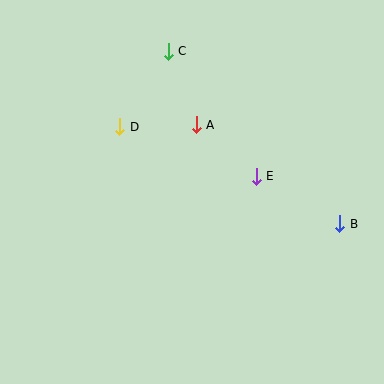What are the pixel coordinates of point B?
Point B is at (340, 224).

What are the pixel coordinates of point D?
Point D is at (120, 127).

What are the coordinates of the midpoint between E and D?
The midpoint between E and D is at (188, 151).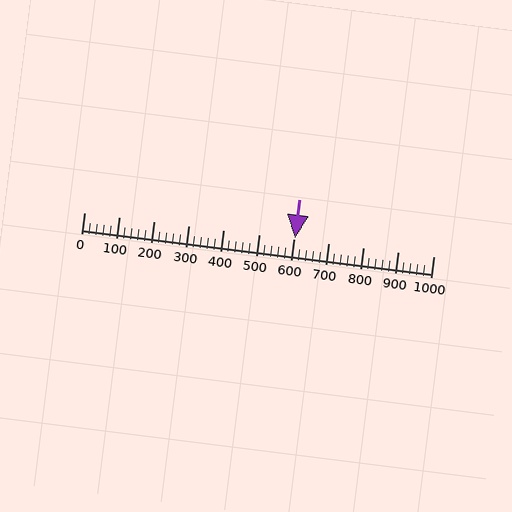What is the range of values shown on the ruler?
The ruler shows values from 0 to 1000.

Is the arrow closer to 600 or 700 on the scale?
The arrow is closer to 600.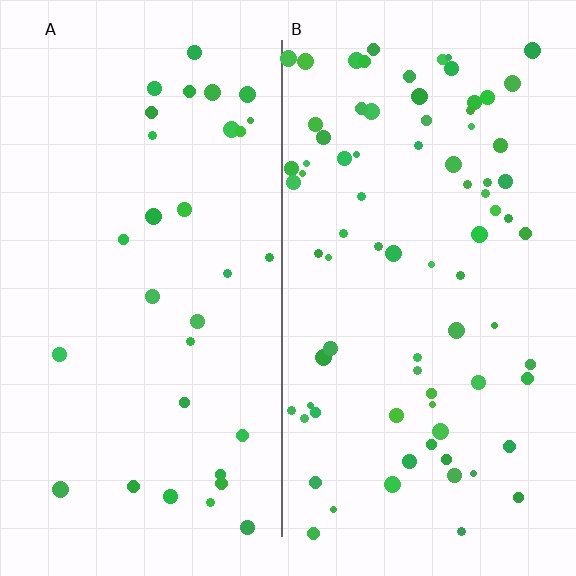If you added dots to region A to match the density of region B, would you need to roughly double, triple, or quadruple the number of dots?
Approximately triple.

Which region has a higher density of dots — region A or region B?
B (the right).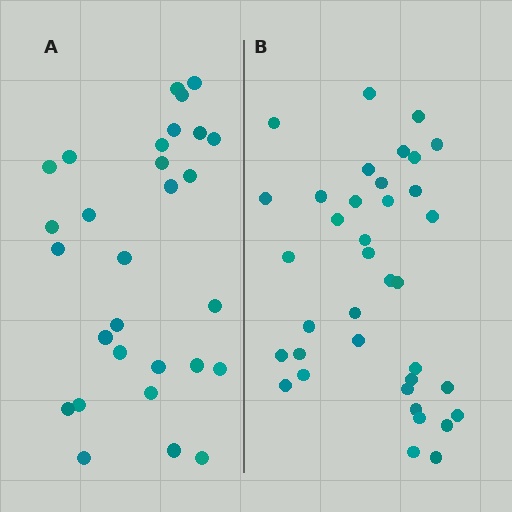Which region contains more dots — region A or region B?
Region B (the right region) has more dots.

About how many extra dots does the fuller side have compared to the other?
Region B has roughly 8 or so more dots than region A.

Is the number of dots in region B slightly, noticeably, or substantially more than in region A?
Region B has noticeably more, but not dramatically so. The ratio is roughly 1.3 to 1.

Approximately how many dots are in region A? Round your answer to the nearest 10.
About 30 dots. (The exact count is 29, which rounds to 30.)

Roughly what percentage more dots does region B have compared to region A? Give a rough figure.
About 30% more.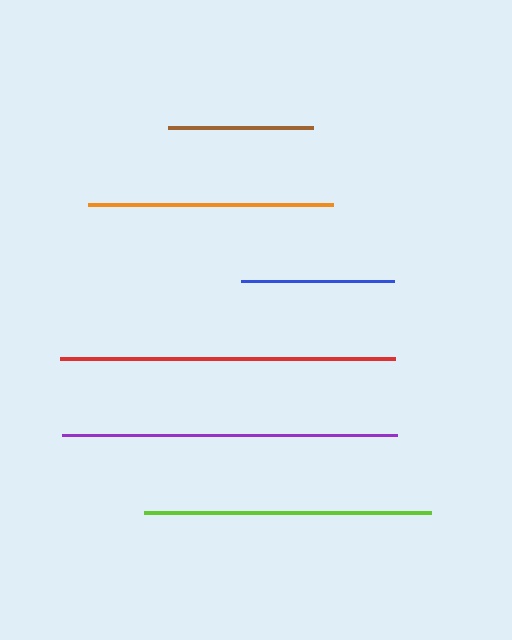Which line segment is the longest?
The purple line is the longest at approximately 335 pixels.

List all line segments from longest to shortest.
From longest to shortest: purple, red, lime, orange, blue, brown.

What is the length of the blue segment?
The blue segment is approximately 153 pixels long.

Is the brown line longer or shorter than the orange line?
The orange line is longer than the brown line.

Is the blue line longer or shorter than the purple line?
The purple line is longer than the blue line.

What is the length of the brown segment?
The brown segment is approximately 146 pixels long.